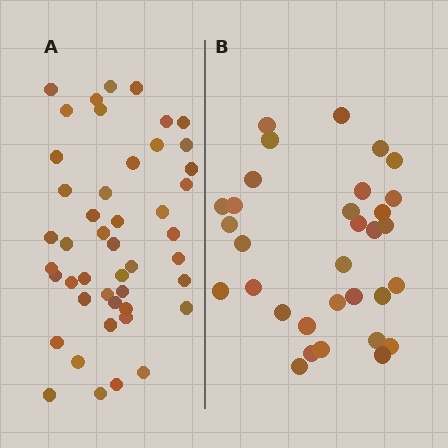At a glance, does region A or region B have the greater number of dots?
Region A (the left region) has more dots.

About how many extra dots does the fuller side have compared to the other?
Region A has approximately 15 more dots than region B.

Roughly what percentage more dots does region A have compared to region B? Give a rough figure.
About 45% more.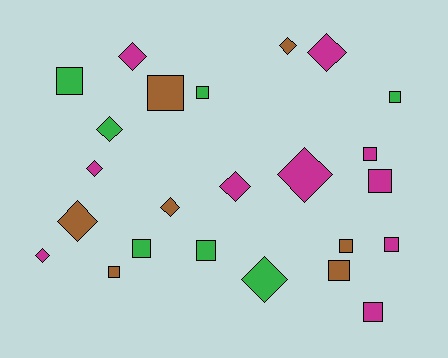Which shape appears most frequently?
Square, with 13 objects.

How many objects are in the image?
There are 24 objects.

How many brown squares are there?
There are 4 brown squares.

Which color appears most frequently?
Magenta, with 10 objects.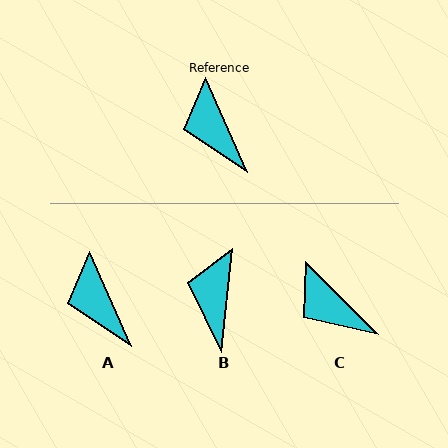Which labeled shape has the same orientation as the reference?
A.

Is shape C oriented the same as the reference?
No, it is off by about 21 degrees.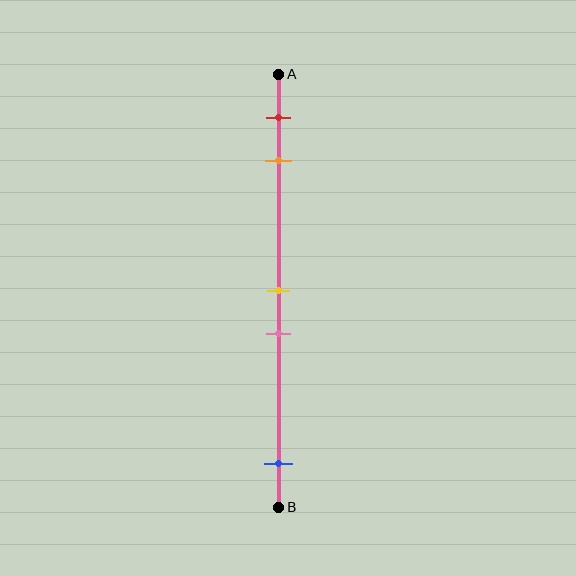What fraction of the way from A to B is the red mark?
The red mark is approximately 10% (0.1) of the way from A to B.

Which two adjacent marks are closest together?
The yellow and pink marks are the closest adjacent pair.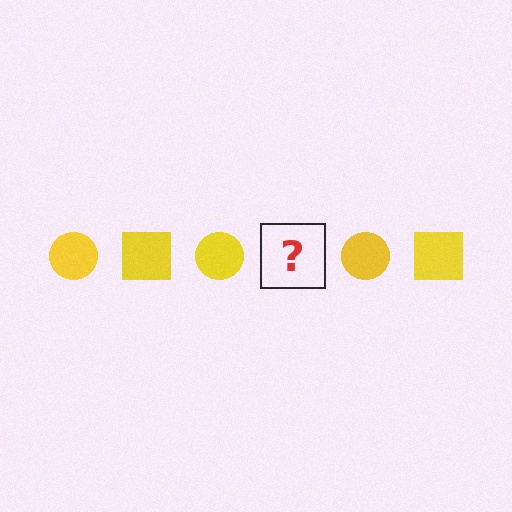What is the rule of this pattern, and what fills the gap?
The rule is that the pattern cycles through circle, square shapes in yellow. The gap should be filled with a yellow square.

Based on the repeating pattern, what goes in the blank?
The blank should be a yellow square.